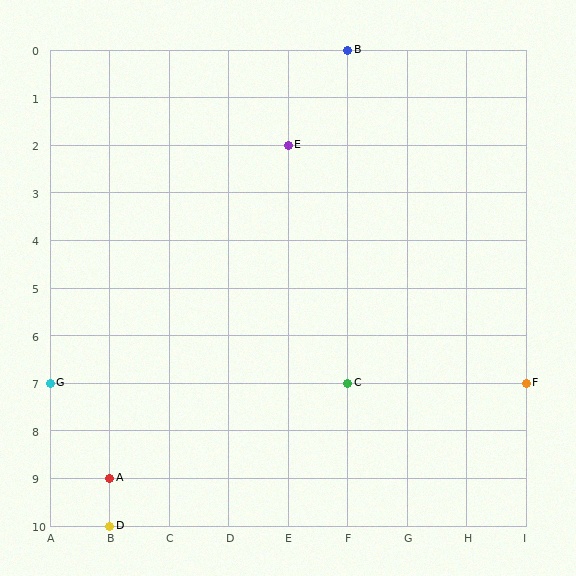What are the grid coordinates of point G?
Point G is at grid coordinates (A, 7).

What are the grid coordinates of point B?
Point B is at grid coordinates (F, 0).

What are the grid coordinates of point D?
Point D is at grid coordinates (B, 10).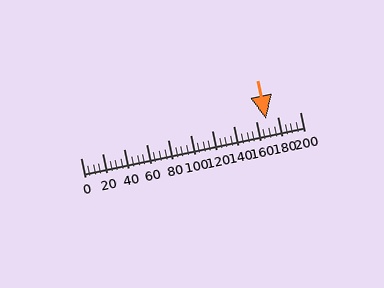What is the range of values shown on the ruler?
The ruler shows values from 0 to 200.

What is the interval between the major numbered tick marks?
The major tick marks are spaced 20 units apart.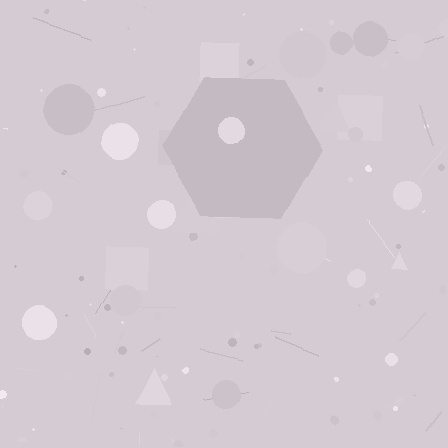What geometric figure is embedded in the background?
A hexagon is embedded in the background.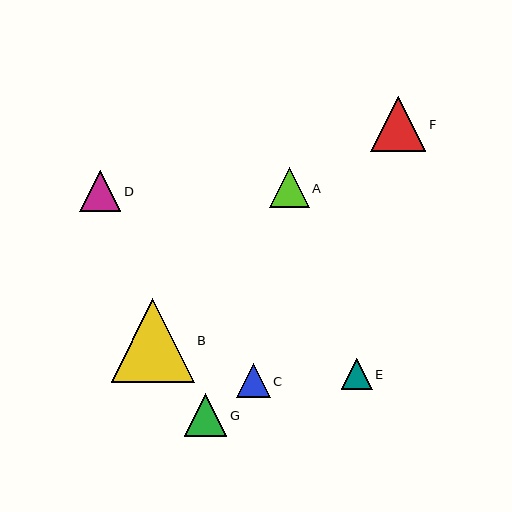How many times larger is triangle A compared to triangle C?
Triangle A is approximately 1.2 times the size of triangle C.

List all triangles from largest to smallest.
From largest to smallest: B, F, G, D, A, C, E.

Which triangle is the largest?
Triangle B is the largest with a size of approximately 83 pixels.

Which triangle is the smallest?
Triangle E is the smallest with a size of approximately 31 pixels.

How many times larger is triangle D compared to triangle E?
Triangle D is approximately 1.3 times the size of triangle E.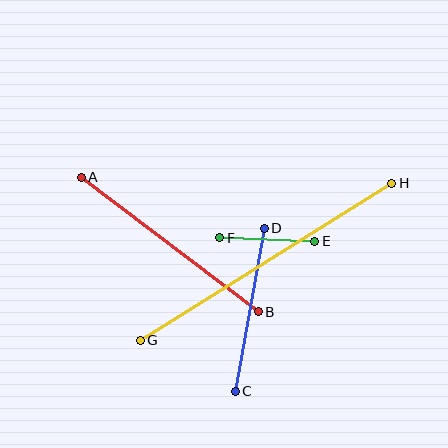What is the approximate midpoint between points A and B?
The midpoint is at approximately (170, 245) pixels.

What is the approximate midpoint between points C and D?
The midpoint is at approximately (250, 310) pixels.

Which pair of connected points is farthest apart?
Points G and H are farthest apart.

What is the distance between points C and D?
The distance is approximately 165 pixels.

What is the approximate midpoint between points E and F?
The midpoint is at approximately (267, 239) pixels.